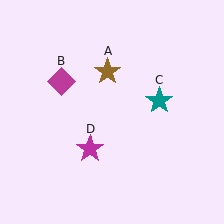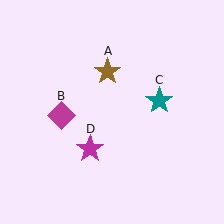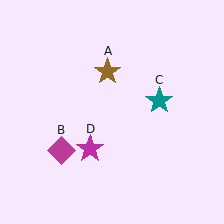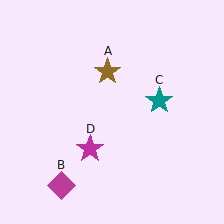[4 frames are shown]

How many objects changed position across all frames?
1 object changed position: magenta diamond (object B).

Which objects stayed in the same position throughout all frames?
Brown star (object A) and teal star (object C) and magenta star (object D) remained stationary.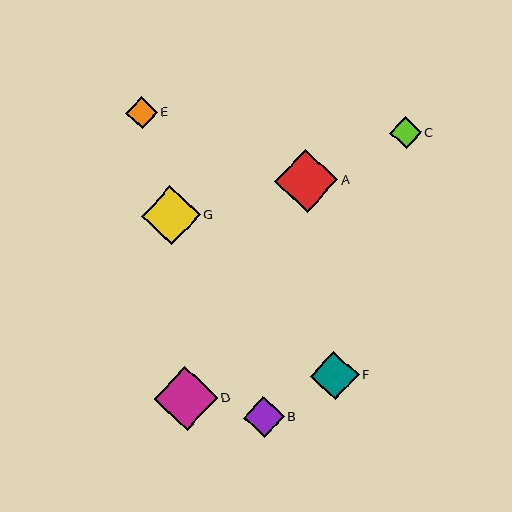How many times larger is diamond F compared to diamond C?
Diamond F is approximately 1.5 times the size of diamond C.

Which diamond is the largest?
Diamond D is the largest with a size of approximately 64 pixels.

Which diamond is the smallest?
Diamond E is the smallest with a size of approximately 32 pixels.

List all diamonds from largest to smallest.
From largest to smallest: D, A, G, F, B, C, E.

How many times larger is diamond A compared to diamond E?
Diamond A is approximately 2.0 times the size of diamond E.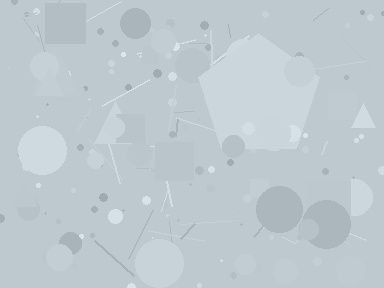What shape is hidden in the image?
A pentagon is hidden in the image.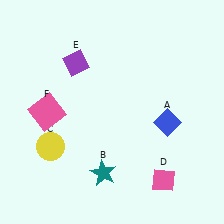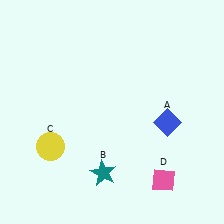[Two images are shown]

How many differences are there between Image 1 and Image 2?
There are 2 differences between the two images.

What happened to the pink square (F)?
The pink square (F) was removed in Image 2. It was in the bottom-left area of Image 1.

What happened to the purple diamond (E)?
The purple diamond (E) was removed in Image 2. It was in the top-left area of Image 1.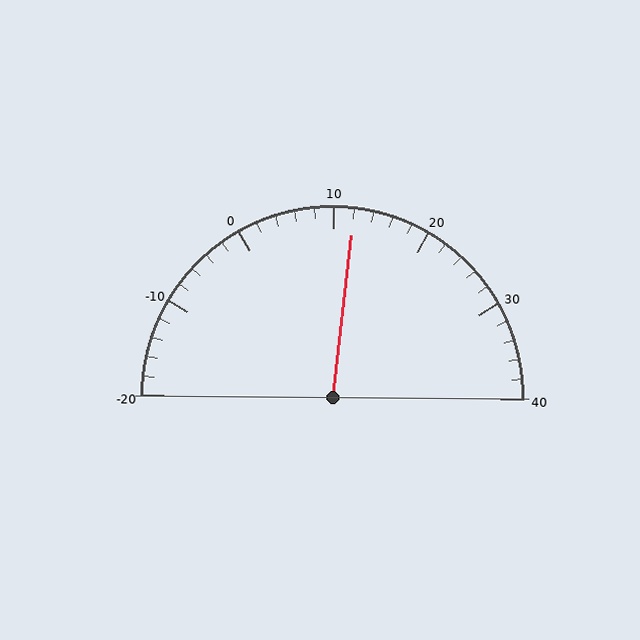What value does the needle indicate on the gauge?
The needle indicates approximately 12.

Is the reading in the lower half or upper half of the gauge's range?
The reading is in the upper half of the range (-20 to 40).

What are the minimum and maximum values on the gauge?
The gauge ranges from -20 to 40.